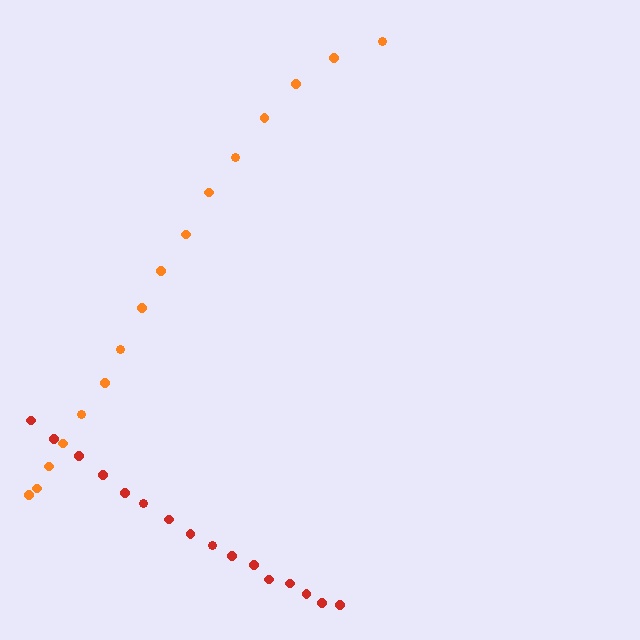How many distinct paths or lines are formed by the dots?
There are 2 distinct paths.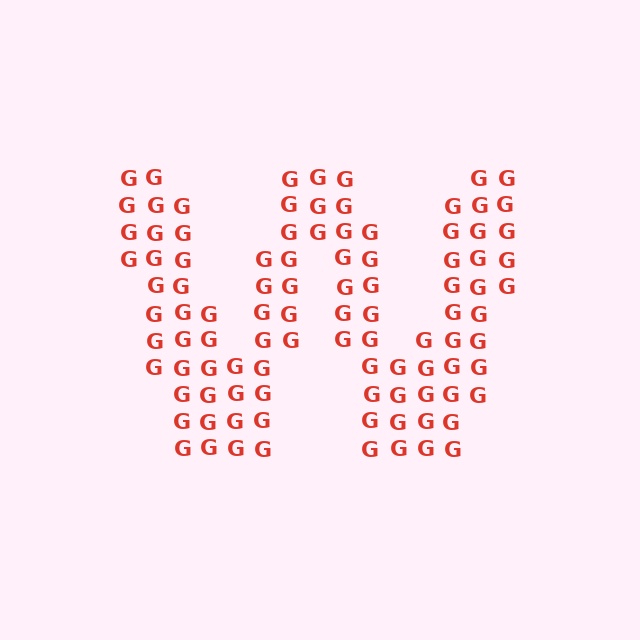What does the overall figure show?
The overall figure shows the letter W.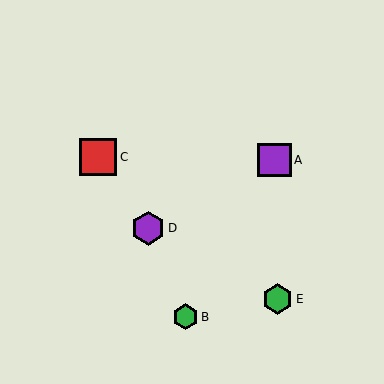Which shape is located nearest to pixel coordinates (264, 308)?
The green hexagon (labeled E) at (278, 299) is nearest to that location.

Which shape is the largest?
The red square (labeled C) is the largest.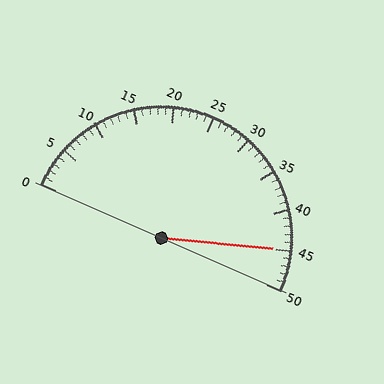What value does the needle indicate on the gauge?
The needle indicates approximately 45.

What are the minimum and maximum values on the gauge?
The gauge ranges from 0 to 50.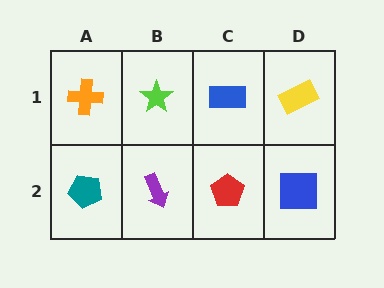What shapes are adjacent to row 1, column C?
A red pentagon (row 2, column C), a lime star (row 1, column B), a yellow rectangle (row 1, column D).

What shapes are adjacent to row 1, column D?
A blue square (row 2, column D), a blue rectangle (row 1, column C).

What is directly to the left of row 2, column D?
A red pentagon.